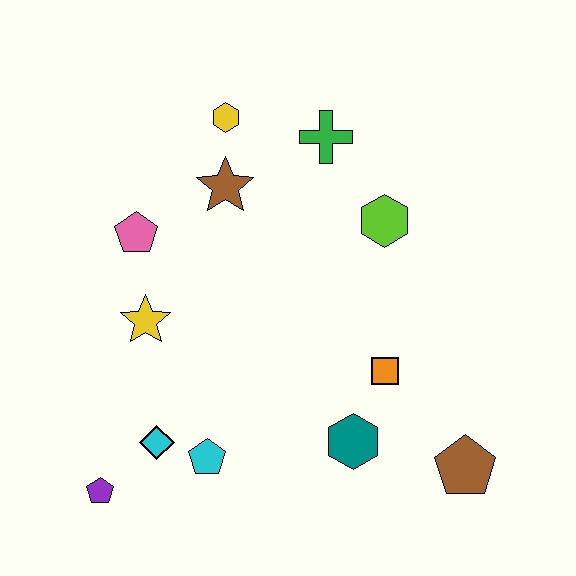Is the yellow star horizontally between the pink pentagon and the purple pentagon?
No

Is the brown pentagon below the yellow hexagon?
Yes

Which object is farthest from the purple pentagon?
The green cross is farthest from the purple pentagon.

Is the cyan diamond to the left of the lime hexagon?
Yes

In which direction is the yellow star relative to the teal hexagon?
The yellow star is to the left of the teal hexagon.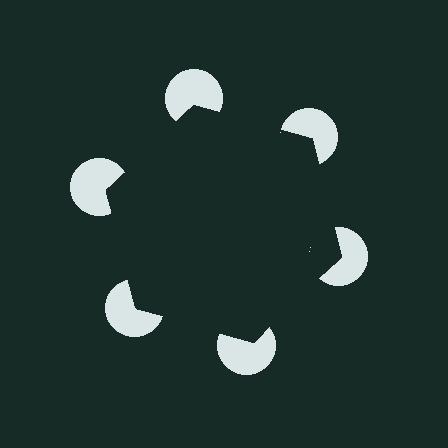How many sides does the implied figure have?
6 sides.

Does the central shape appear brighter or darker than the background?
It typically appears slightly darker than the background, even though no actual brightness change is drawn.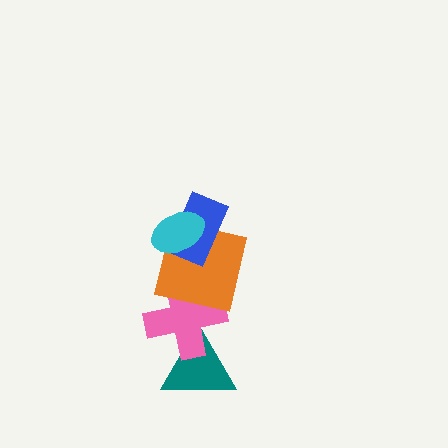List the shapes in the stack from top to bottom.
From top to bottom: the cyan ellipse, the blue rectangle, the orange square, the pink cross, the teal triangle.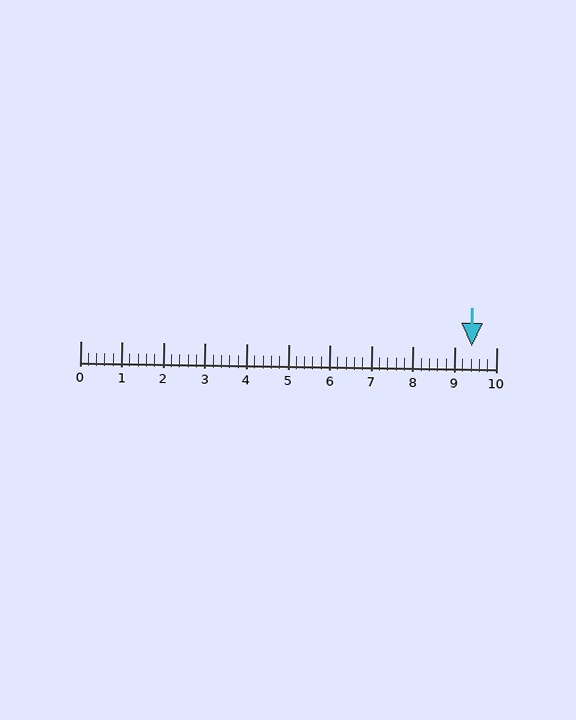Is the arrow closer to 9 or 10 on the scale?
The arrow is closer to 9.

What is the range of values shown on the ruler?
The ruler shows values from 0 to 10.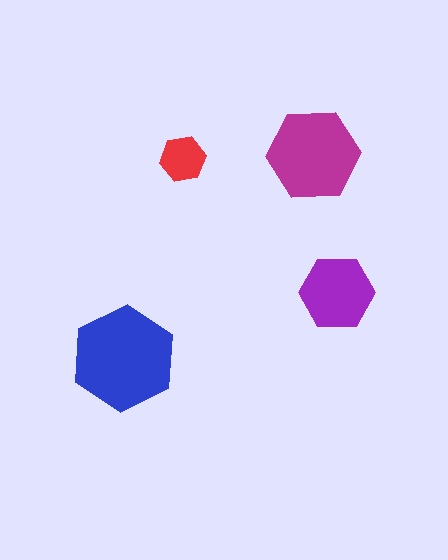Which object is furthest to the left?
The blue hexagon is leftmost.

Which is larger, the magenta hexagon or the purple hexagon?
The magenta one.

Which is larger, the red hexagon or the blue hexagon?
The blue one.